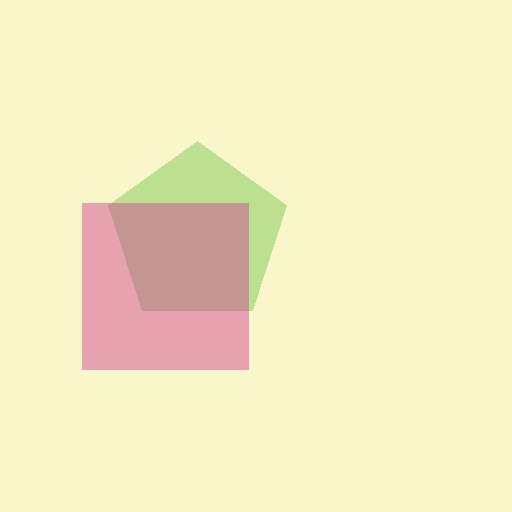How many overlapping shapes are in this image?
There are 2 overlapping shapes in the image.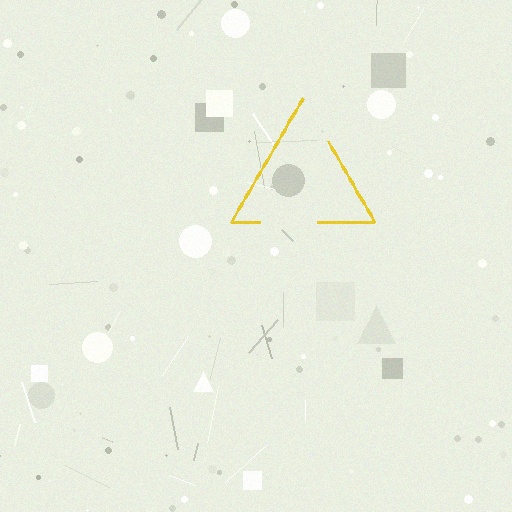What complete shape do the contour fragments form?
The contour fragments form a triangle.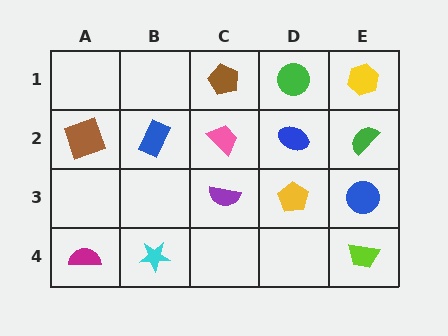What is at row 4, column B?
A cyan star.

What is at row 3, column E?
A blue circle.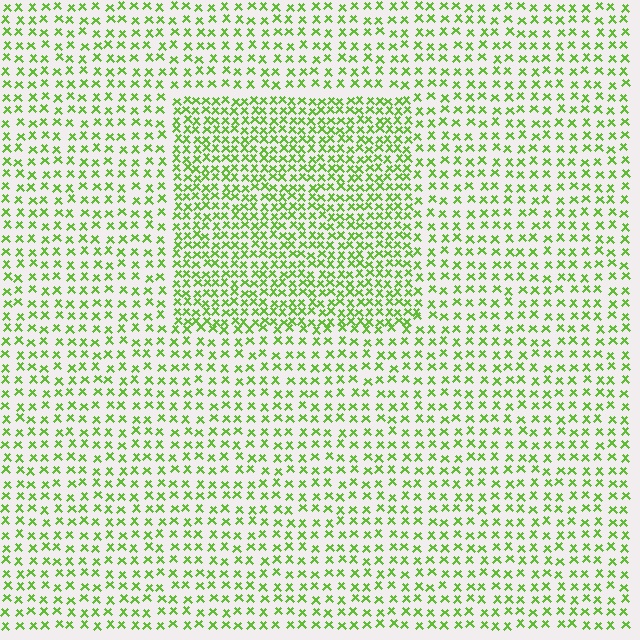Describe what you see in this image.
The image contains small lime elements arranged at two different densities. A rectangle-shaped region is visible where the elements are more densely packed than the surrounding area.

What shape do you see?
I see a rectangle.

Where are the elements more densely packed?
The elements are more densely packed inside the rectangle boundary.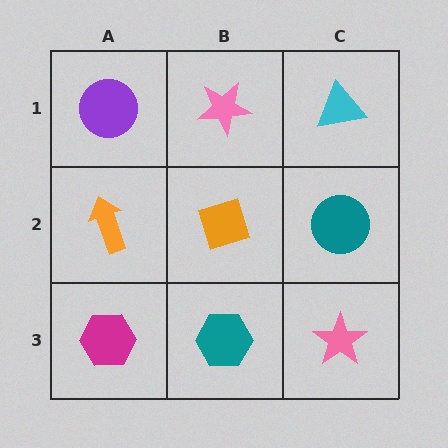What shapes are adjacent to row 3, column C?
A teal circle (row 2, column C), a teal hexagon (row 3, column B).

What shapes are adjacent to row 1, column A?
An orange arrow (row 2, column A), a pink star (row 1, column B).